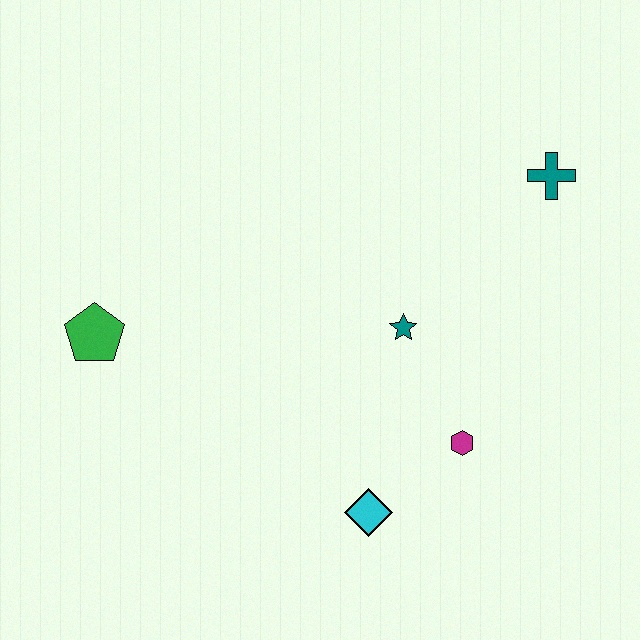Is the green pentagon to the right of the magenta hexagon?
No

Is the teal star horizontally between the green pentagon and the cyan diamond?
No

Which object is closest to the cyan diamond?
The magenta hexagon is closest to the cyan diamond.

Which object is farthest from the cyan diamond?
The teal cross is farthest from the cyan diamond.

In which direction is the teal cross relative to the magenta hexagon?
The teal cross is above the magenta hexagon.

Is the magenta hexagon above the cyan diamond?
Yes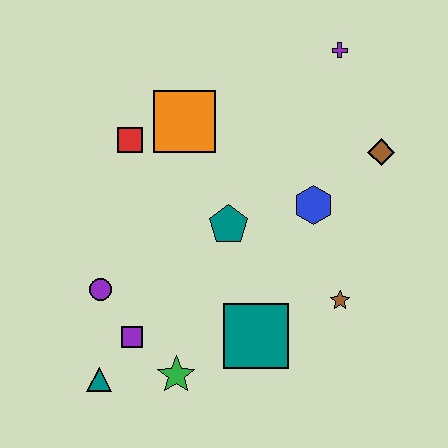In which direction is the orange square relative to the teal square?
The orange square is above the teal square.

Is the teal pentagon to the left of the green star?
No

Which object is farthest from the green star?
The purple cross is farthest from the green star.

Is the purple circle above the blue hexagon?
No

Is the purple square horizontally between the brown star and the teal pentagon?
No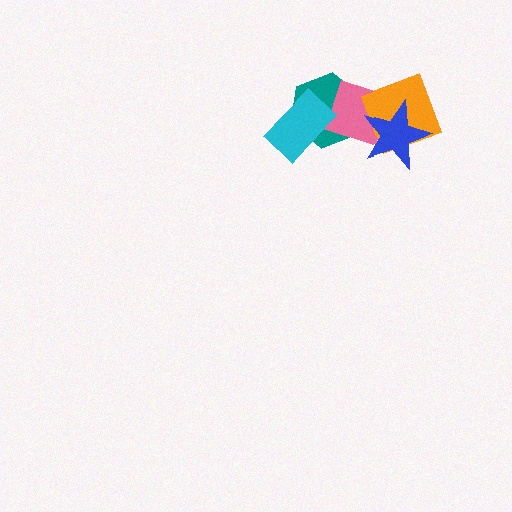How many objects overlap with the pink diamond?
4 objects overlap with the pink diamond.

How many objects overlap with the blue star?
2 objects overlap with the blue star.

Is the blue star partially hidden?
No, no other shape covers it.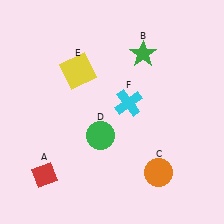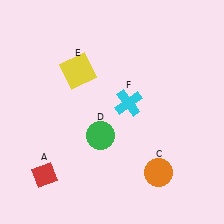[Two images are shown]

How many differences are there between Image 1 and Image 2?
There is 1 difference between the two images.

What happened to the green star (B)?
The green star (B) was removed in Image 2. It was in the top-right area of Image 1.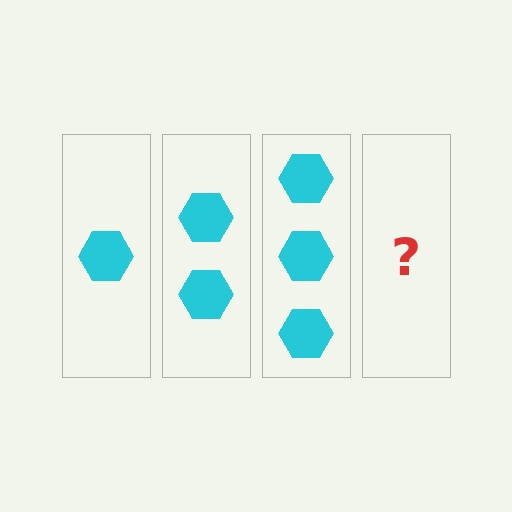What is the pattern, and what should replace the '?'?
The pattern is that each step adds one more hexagon. The '?' should be 4 hexagons.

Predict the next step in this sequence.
The next step is 4 hexagons.